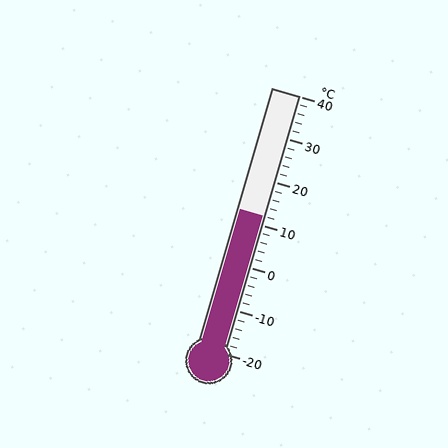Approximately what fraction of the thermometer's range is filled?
The thermometer is filled to approximately 55% of its range.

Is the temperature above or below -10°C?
The temperature is above -10°C.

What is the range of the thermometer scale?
The thermometer scale ranges from -20°C to 40°C.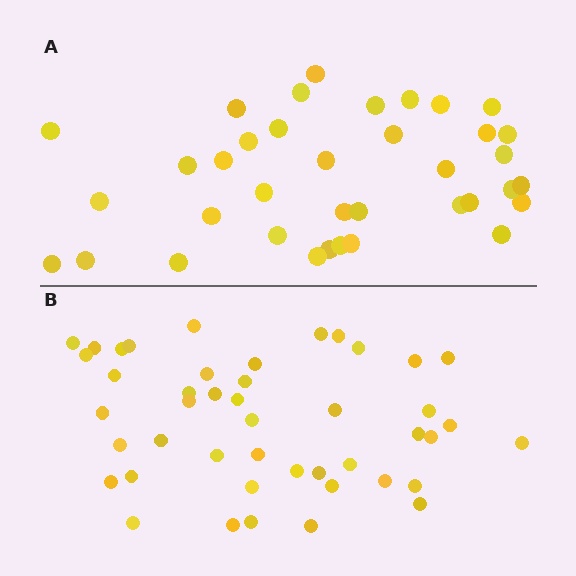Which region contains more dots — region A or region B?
Region B (the bottom region) has more dots.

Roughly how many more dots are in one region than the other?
Region B has roughly 8 or so more dots than region A.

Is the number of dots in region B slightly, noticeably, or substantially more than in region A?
Region B has only slightly more — the two regions are fairly close. The ratio is roughly 1.2 to 1.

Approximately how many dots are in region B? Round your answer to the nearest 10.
About 40 dots. (The exact count is 45, which rounds to 40.)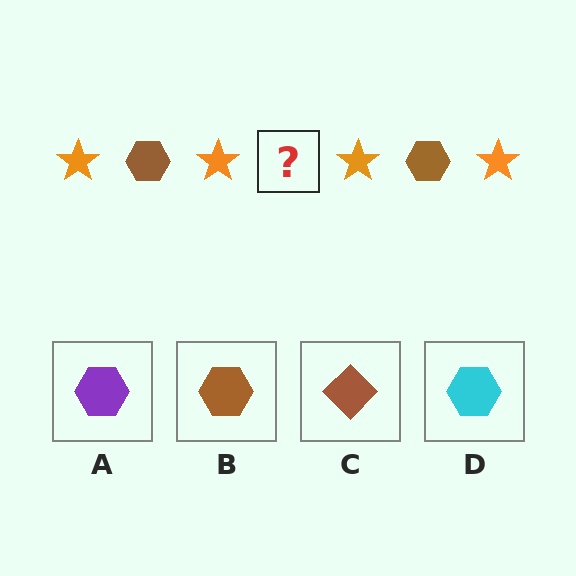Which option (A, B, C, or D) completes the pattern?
B.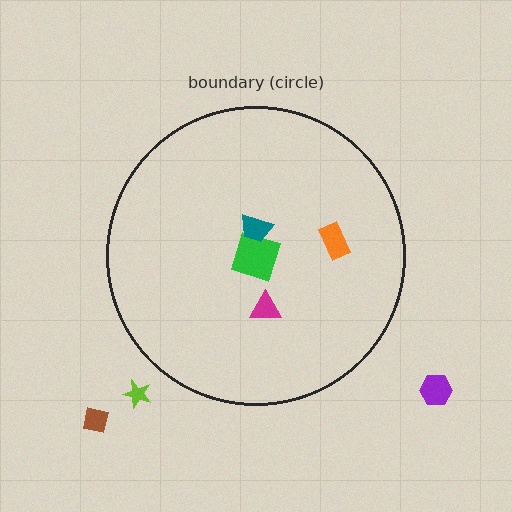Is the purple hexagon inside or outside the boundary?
Outside.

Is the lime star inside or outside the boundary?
Outside.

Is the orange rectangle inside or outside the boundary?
Inside.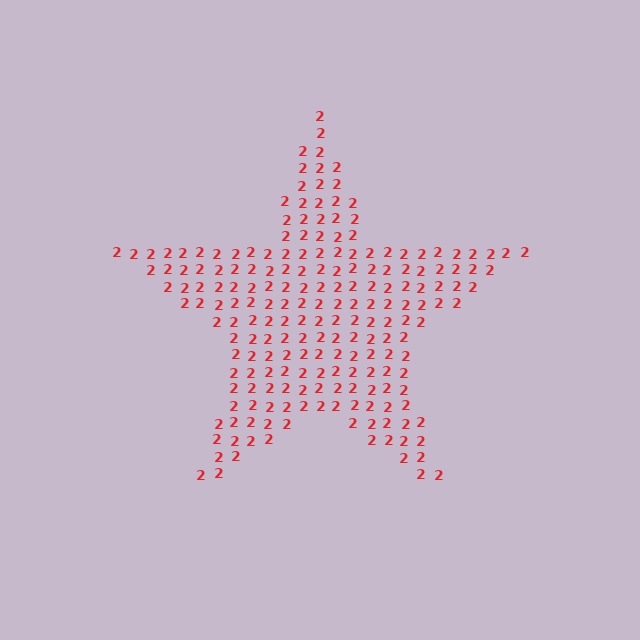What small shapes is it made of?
It is made of small digit 2's.